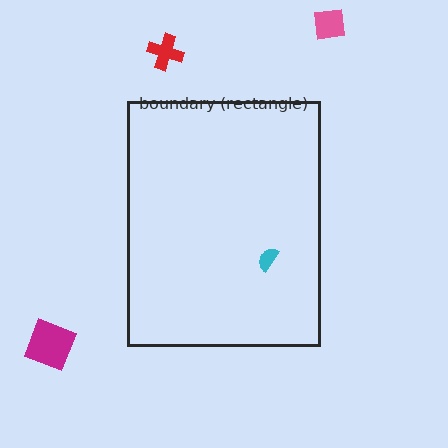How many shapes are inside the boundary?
1 inside, 3 outside.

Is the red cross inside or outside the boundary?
Outside.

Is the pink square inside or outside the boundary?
Outside.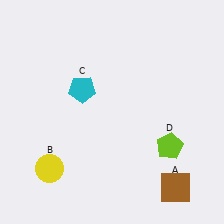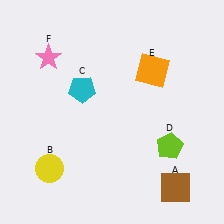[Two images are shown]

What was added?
An orange square (E), a pink star (F) were added in Image 2.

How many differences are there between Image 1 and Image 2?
There are 2 differences between the two images.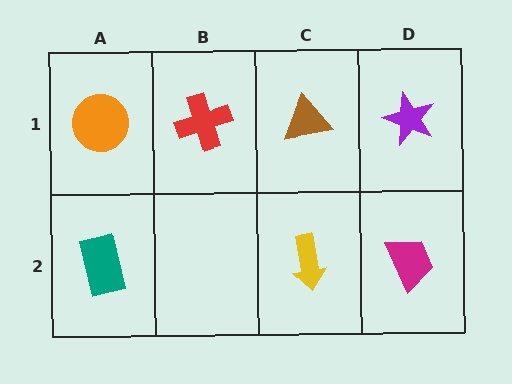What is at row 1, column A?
An orange circle.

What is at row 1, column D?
A purple star.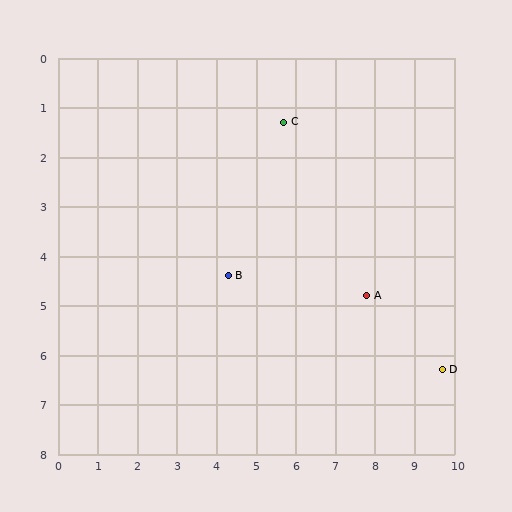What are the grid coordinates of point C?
Point C is at approximately (5.7, 1.3).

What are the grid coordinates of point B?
Point B is at approximately (4.3, 4.4).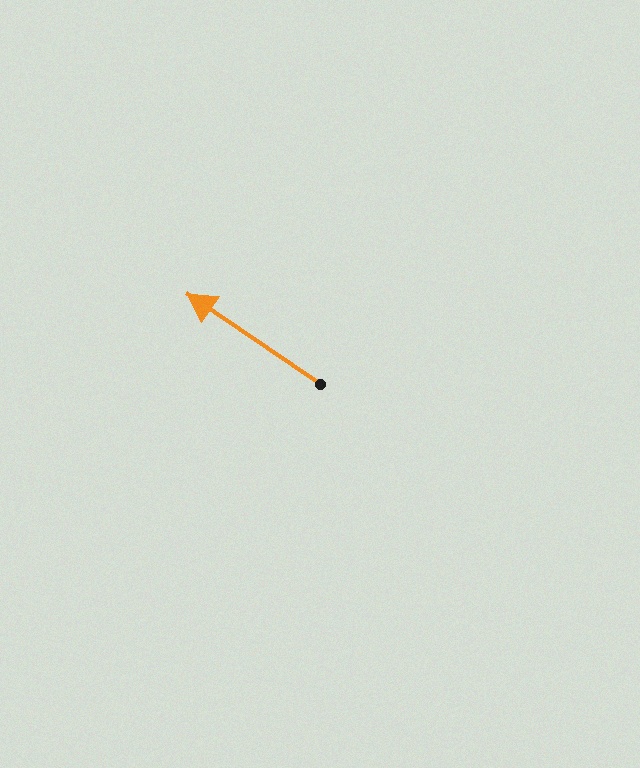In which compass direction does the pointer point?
Northwest.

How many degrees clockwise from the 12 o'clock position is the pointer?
Approximately 304 degrees.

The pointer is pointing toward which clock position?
Roughly 10 o'clock.